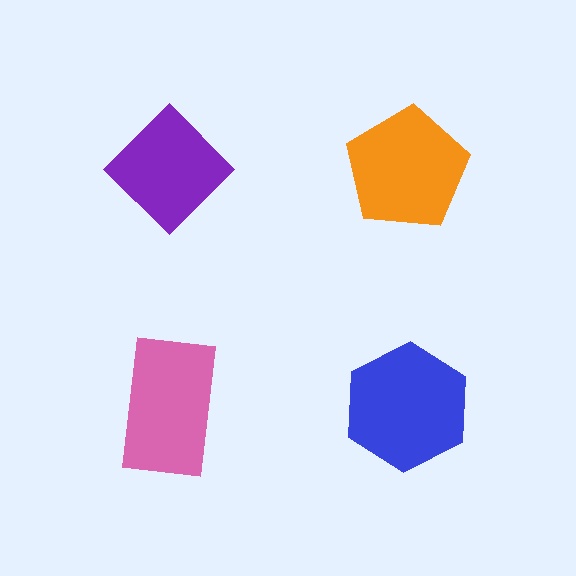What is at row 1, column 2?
An orange pentagon.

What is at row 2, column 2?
A blue hexagon.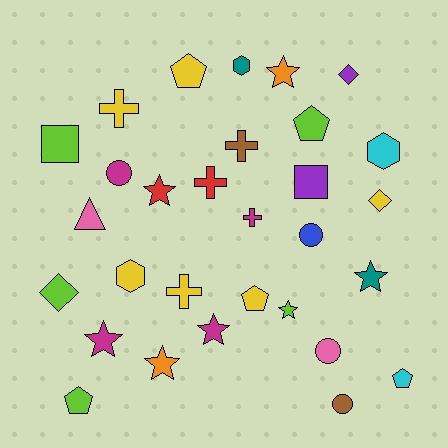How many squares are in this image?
There are 2 squares.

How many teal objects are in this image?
There are 2 teal objects.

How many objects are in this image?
There are 30 objects.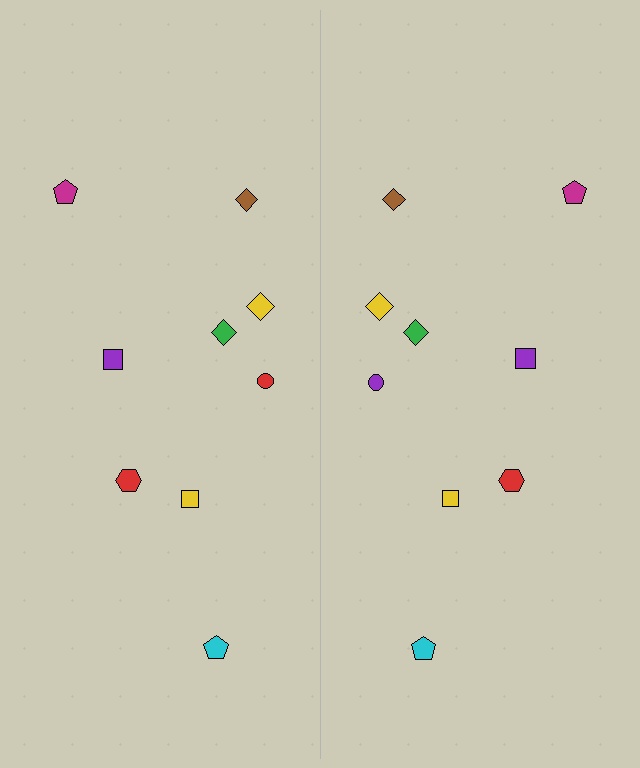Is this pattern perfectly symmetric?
No, the pattern is not perfectly symmetric. The purple circle on the right side breaks the symmetry — its mirror counterpart is red.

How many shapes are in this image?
There are 18 shapes in this image.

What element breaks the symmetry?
The purple circle on the right side breaks the symmetry — its mirror counterpart is red.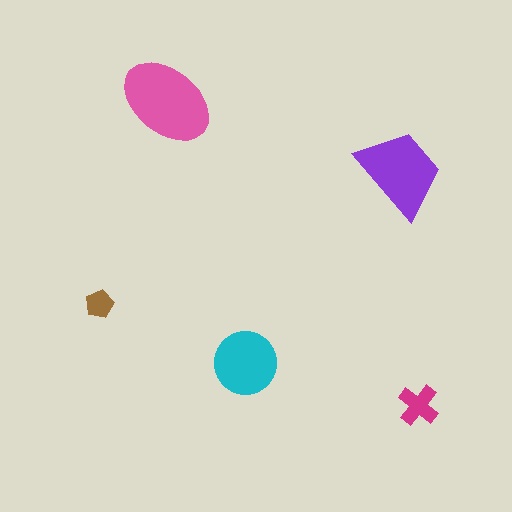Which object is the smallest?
The brown pentagon.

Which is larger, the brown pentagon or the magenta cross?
The magenta cross.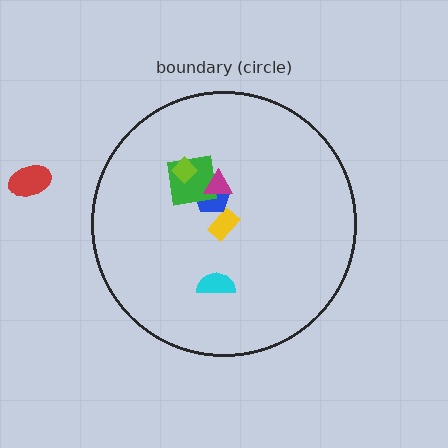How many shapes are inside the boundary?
6 inside, 1 outside.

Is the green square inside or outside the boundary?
Inside.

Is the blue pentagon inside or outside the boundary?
Inside.